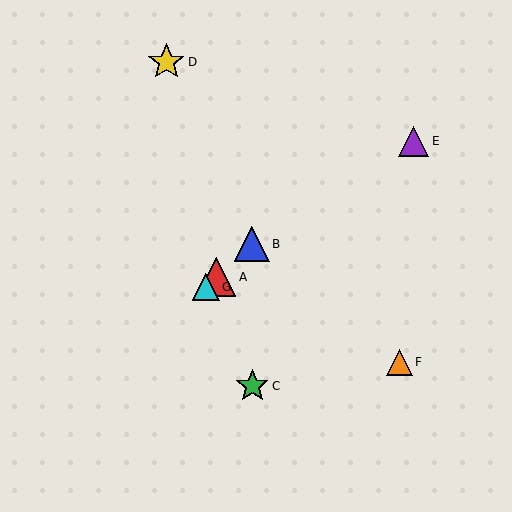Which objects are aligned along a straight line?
Objects A, B, G are aligned along a straight line.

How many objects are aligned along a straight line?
3 objects (A, B, G) are aligned along a straight line.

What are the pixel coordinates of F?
Object F is at (399, 362).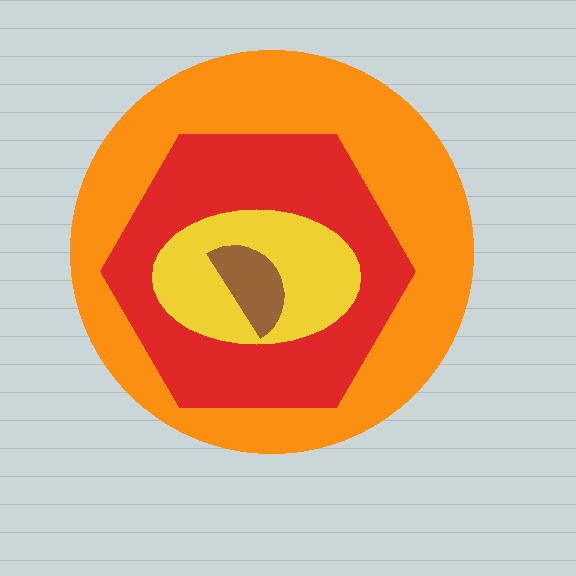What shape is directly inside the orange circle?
The red hexagon.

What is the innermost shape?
The brown semicircle.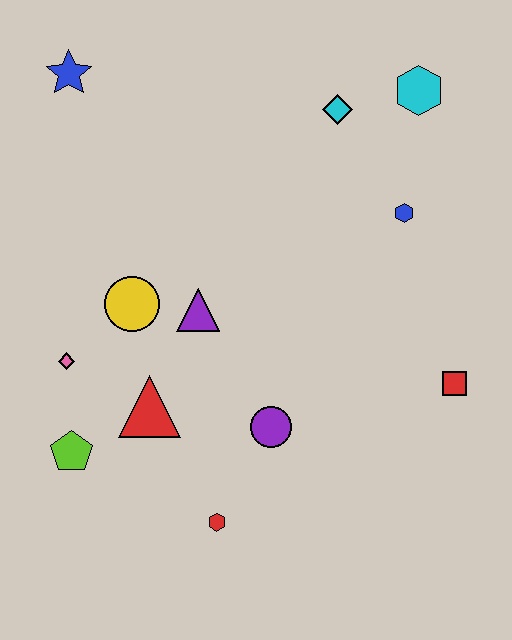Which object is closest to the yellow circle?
The purple triangle is closest to the yellow circle.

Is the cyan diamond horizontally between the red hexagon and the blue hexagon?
Yes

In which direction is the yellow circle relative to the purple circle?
The yellow circle is to the left of the purple circle.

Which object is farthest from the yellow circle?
The cyan hexagon is farthest from the yellow circle.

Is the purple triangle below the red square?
No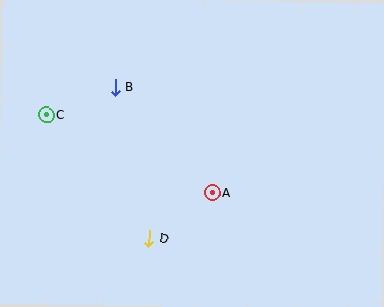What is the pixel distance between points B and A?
The distance between B and A is 144 pixels.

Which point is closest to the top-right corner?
Point A is closest to the top-right corner.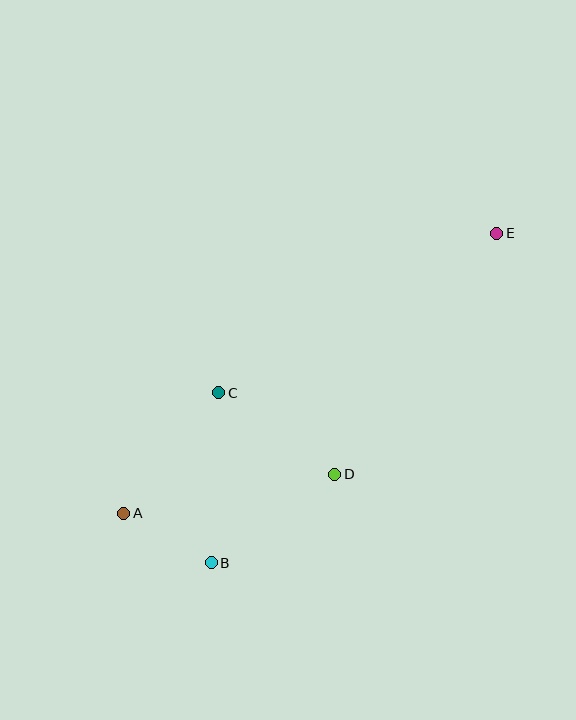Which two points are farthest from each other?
Points A and E are farthest from each other.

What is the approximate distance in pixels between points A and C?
The distance between A and C is approximately 153 pixels.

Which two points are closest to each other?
Points A and B are closest to each other.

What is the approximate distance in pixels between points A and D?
The distance between A and D is approximately 214 pixels.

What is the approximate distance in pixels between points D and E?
The distance between D and E is approximately 291 pixels.